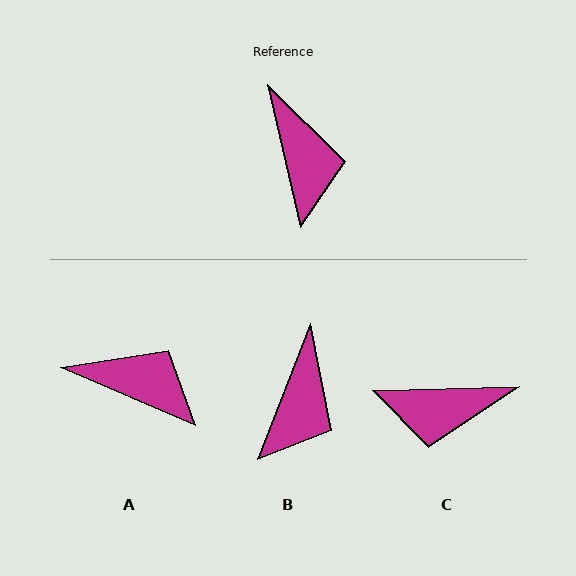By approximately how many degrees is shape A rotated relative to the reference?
Approximately 54 degrees counter-clockwise.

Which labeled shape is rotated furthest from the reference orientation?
C, about 101 degrees away.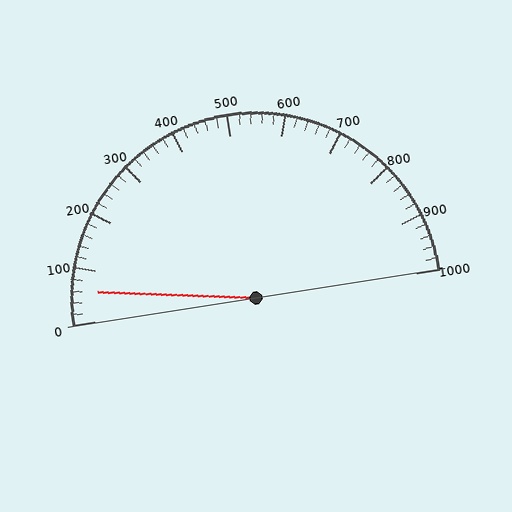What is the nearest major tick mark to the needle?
The nearest major tick mark is 100.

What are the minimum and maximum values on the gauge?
The gauge ranges from 0 to 1000.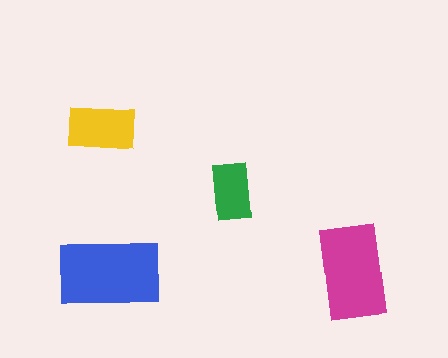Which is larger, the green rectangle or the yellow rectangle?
The yellow one.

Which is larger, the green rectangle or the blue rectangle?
The blue one.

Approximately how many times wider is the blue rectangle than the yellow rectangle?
About 1.5 times wider.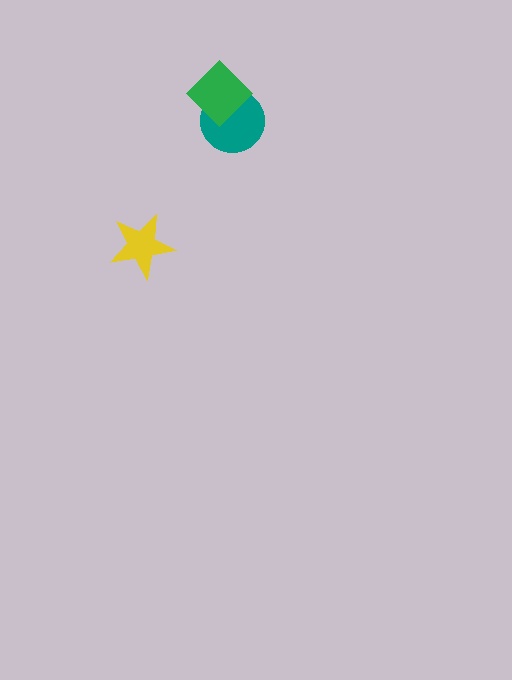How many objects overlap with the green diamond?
1 object overlaps with the green diamond.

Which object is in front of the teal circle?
The green diamond is in front of the teal circle.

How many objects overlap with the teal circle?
1 object overlaps with the teal circle.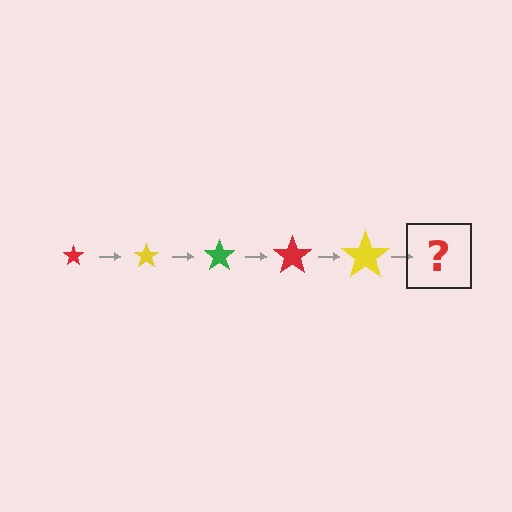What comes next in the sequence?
The next element should be a green star, larger than the previous one.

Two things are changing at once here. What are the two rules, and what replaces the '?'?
The two rules are that the star grows larger each step and the color cycles through red, yellow, and green. The '?' should be a green star, larger than the previous one.